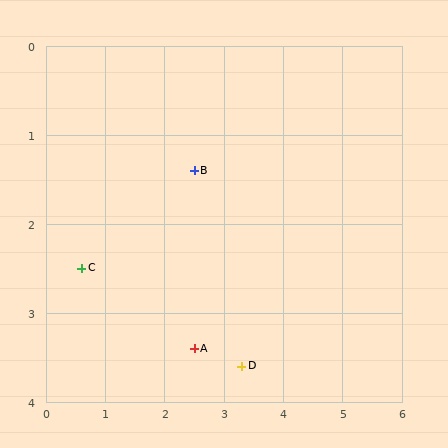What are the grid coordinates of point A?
Point A is at approximately (2.5, 3.4).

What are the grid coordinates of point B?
Point B is at approximately (2.5, 1.4).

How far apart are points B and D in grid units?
Points B and D are about 2.3 grid units apart.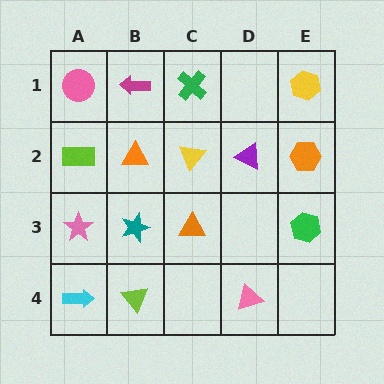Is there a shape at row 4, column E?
No, that cell is empty.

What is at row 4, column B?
A lime triangle.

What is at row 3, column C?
An orange triangle.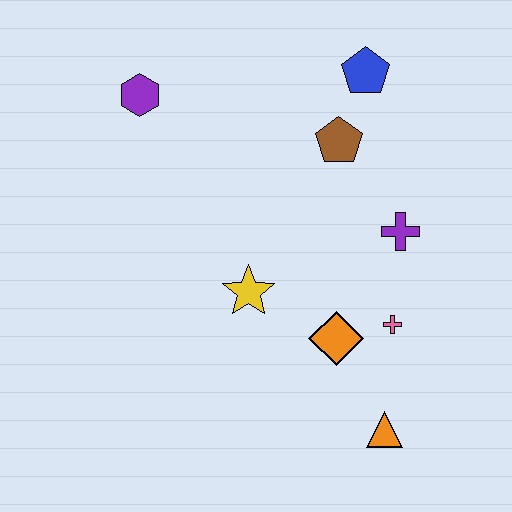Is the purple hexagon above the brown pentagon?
Yes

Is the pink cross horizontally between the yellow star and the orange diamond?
No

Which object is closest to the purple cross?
The pink cross is closest to the purple cross.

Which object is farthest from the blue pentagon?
The orange triangle is farthest from the blue pentagon.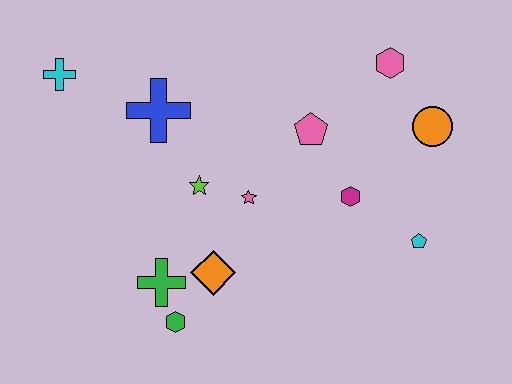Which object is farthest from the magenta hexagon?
The cyan cross is farthest from the magenta hexagon.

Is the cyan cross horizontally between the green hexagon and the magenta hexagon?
No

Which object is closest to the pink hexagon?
The orange circle is closest to the pink hexagon.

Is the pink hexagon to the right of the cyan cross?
Yes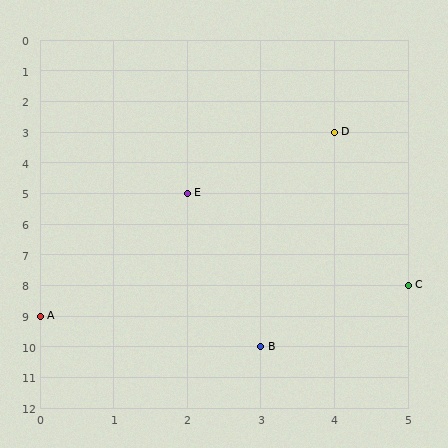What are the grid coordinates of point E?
Point E is at grid coordinates (2, 5).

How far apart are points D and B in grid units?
Points D and B are 1 column and 7 rows apart (about 7.1 grid units diagonally).